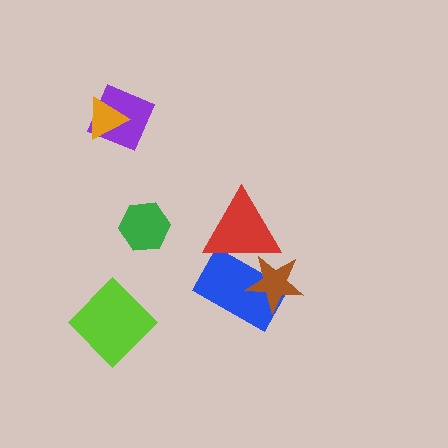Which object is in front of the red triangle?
The brown star is in front of the red triangle.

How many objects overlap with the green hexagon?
0 objects overlap with the green hexagon.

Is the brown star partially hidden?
No, no other shape covers it.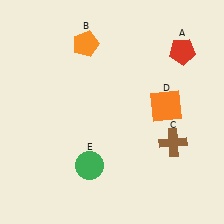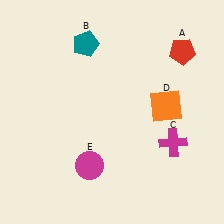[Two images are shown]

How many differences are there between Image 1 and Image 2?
There are 3 differences between the two images.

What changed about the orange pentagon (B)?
In Image 1, B is orange. In Image 2, it changed to teal.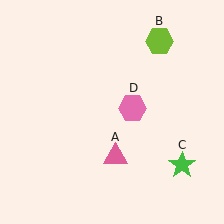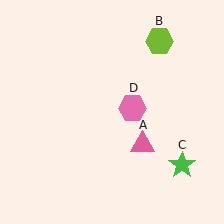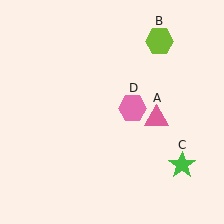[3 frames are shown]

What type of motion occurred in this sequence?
The pink triangle (object A) rotated counterclockwise around the center of the scene.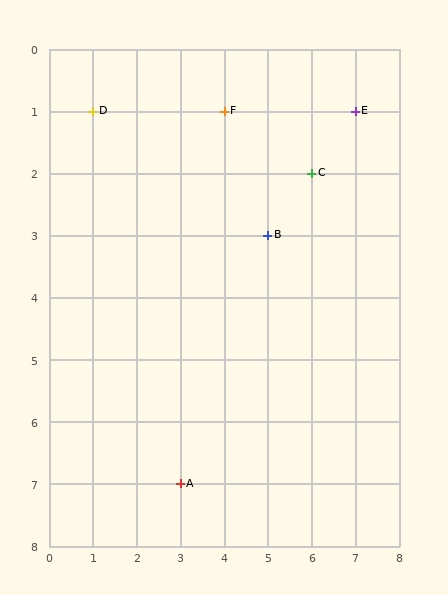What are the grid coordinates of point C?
Point C is at grid coordinates (6, 2).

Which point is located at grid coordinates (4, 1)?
Point F is at (4, 1).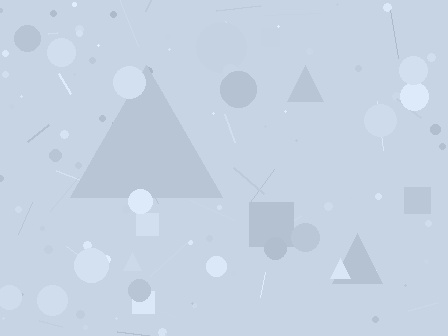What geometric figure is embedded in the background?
A triangle is embedded in the background.